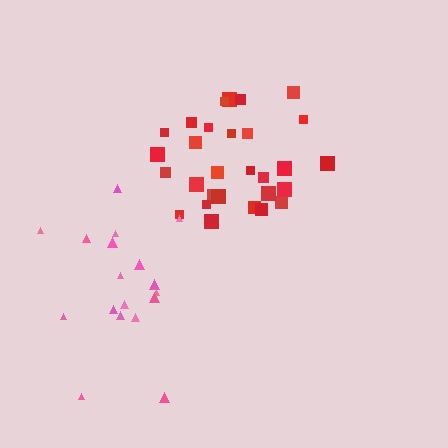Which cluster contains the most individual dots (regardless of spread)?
Red (29).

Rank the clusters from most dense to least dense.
red, pink.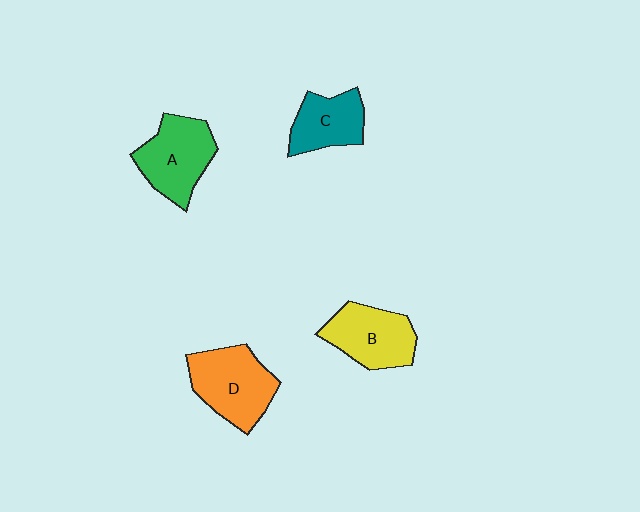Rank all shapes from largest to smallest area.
From largest to smallest: D (orange), A (green), B (yellow), C (teal).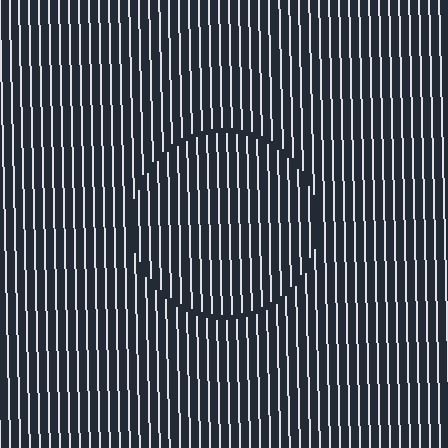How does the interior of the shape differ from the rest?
The interior of the shape contains the same grating, shifted by half a period — the contour is defined by the phase discontinuity where line-ends from the inner and outer gratings abut.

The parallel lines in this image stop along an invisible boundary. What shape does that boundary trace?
An illusory circle. The interior of the shape contains the same grating, shifted by half a period — the contour is defined by the phase discontinuity where line-ends from the inner and outer gratings abut.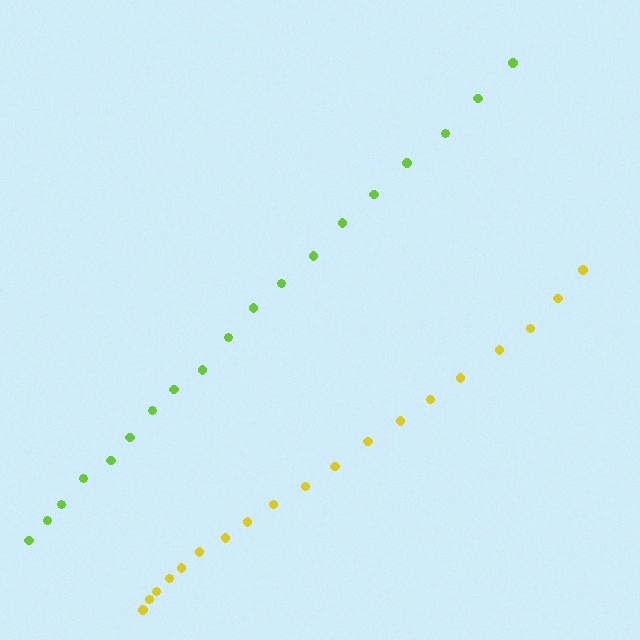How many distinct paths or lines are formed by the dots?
There are 2 distinct paths.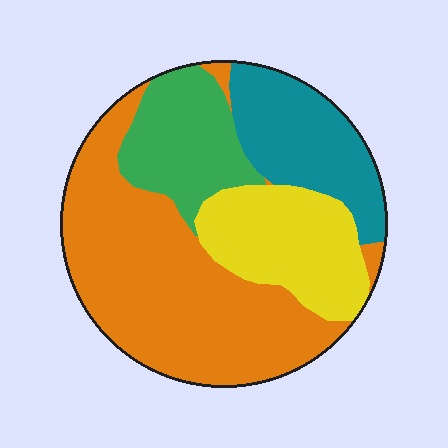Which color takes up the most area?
Orange, at roughly 45%.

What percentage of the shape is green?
Green takes up less than a quarter of the shape.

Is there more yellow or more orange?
Orange.